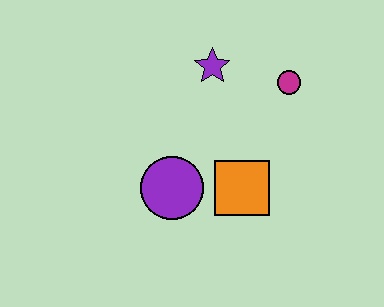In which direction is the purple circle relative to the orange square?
The purple circle is to the left of the orange square.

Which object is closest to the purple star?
The magenta circle is closest to the purple star.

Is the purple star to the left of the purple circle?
No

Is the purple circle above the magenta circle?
No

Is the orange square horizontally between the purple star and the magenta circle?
Yes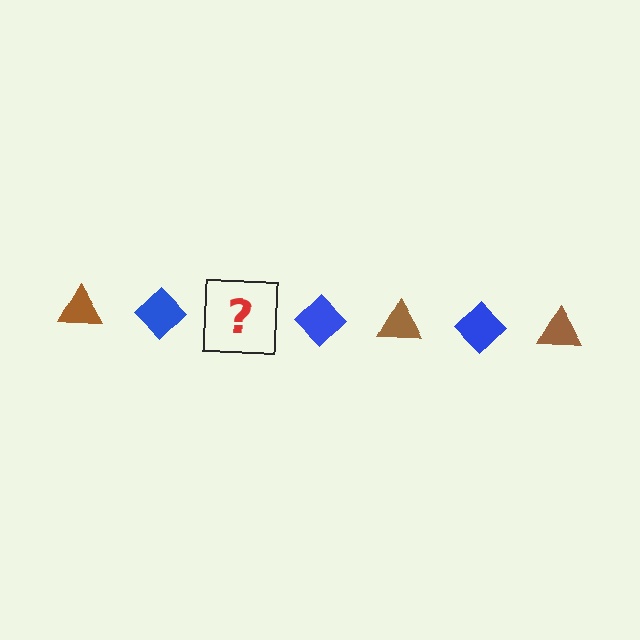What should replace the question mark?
The question mark should be replaced with a brown triangle.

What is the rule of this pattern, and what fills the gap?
The rule is that the pattern alternates between brown triangle and blue diamond. The gap should be filled with a brown triangle.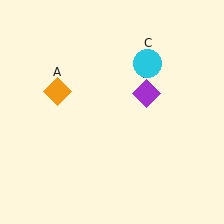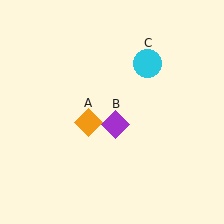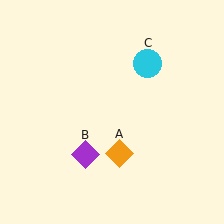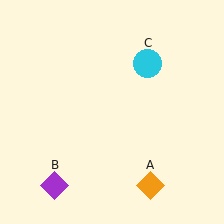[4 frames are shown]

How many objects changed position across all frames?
2 objects changed position: orange diamond (object A), purple diamond (object B).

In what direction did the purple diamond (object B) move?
The purple diamond (object B) moved down and to the left.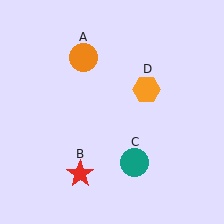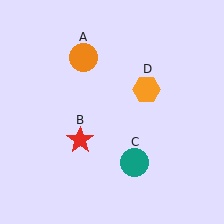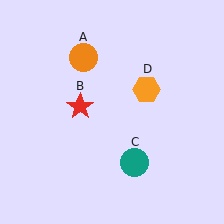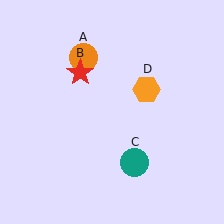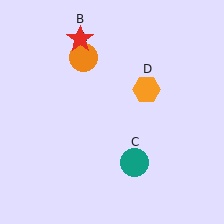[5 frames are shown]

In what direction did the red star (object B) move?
The red star (object B) moved up.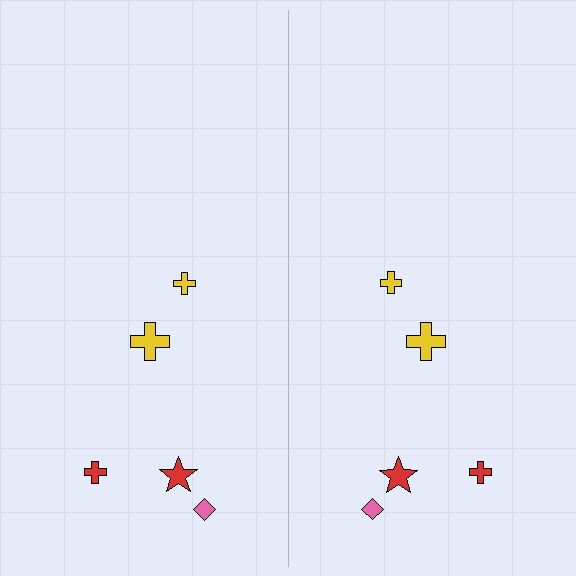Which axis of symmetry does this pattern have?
The pattern has a vertical axis of symmetry running through the center of the image.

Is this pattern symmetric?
Yes, this pattern has bilateral (reflection) symmetry.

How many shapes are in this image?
There are 10 shapes in this image.